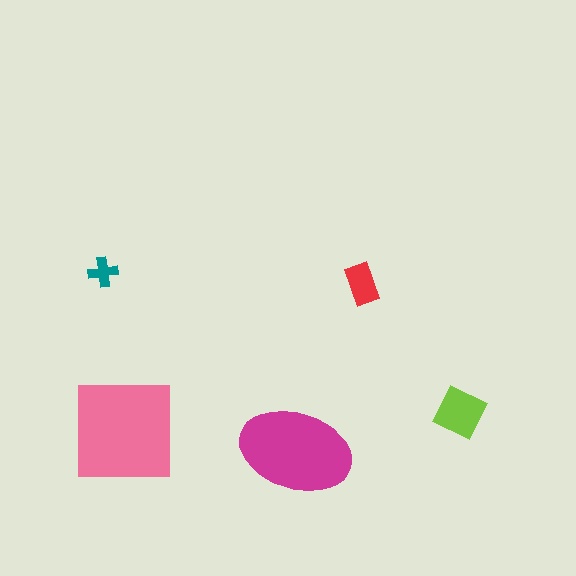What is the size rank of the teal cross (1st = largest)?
5th.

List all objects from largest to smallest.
The pink square, the magenta ellipse, the lime diamond, the red rectangle, the teal cross.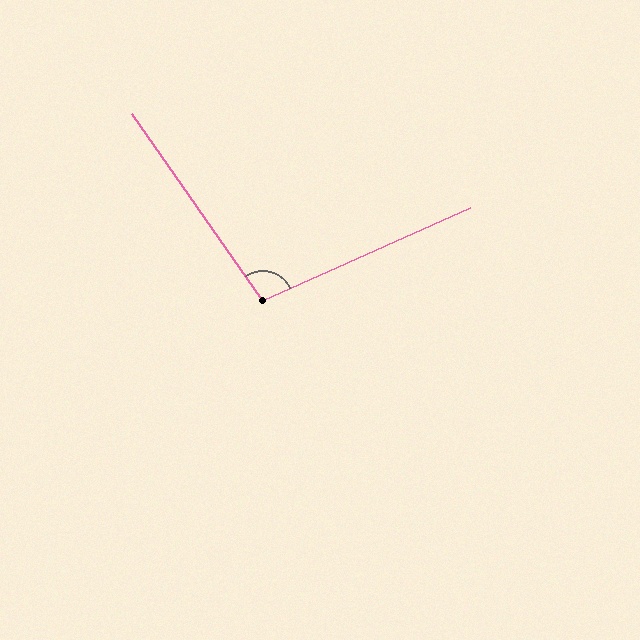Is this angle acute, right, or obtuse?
It is obtuse.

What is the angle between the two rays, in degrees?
Approximately 101 degrees.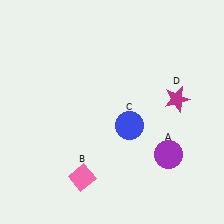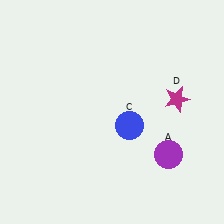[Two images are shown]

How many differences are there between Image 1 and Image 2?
There is 1 difference between the two images.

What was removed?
The pink diamond (B) was removed in Image 2.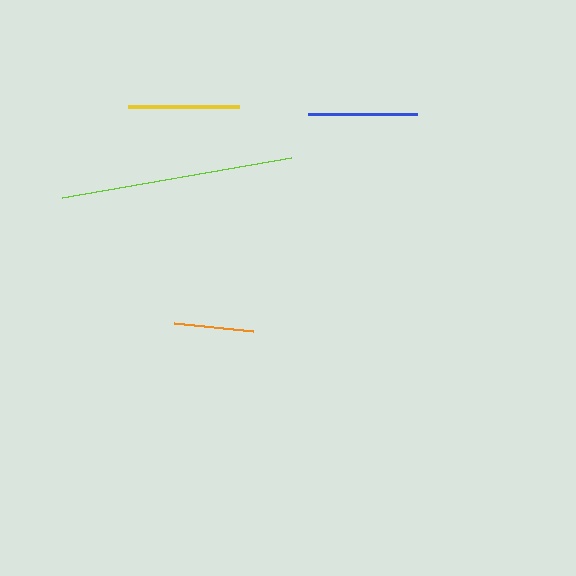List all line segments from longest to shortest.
From longest to shortest: lime, yellow, blue, orange.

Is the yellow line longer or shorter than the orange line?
The yellow line is longer than the orange line.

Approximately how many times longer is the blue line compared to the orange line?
The blue line is approximately 1.4 times the length of the orange line.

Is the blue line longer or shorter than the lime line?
The lime line is longer than the blue line.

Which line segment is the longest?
The lime line is the longest at approximately 233 pixels.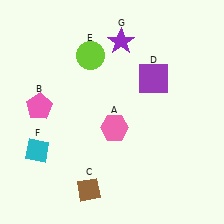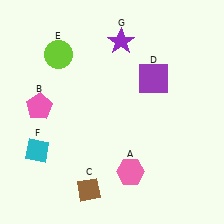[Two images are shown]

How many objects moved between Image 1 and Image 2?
2 objects moved between the two images.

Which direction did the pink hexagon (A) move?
The pink hexagon (A) moved down.